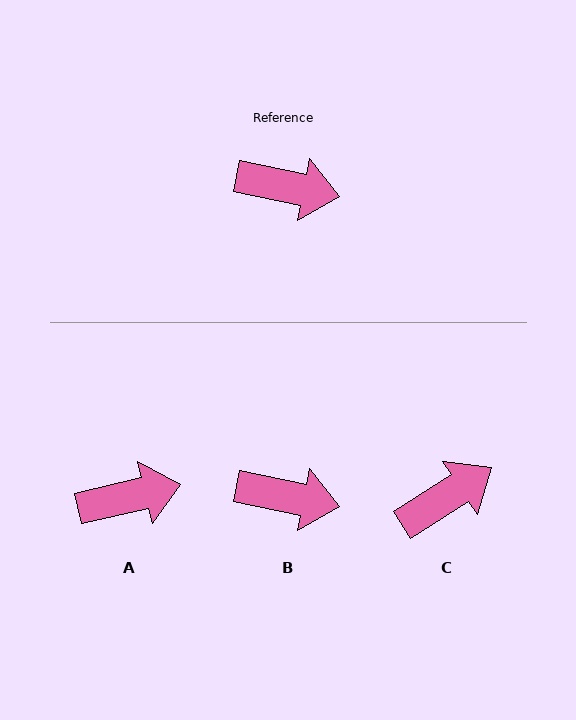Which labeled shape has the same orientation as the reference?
B.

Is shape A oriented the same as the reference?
No, it is off by about 25 degrees.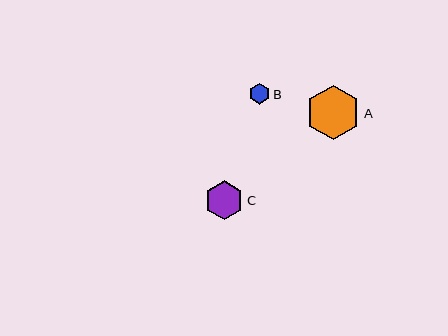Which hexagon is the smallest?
Hexagon B is the smallest with a size of approximately 21 pixels.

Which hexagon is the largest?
Hexagon A is the largest with a size of approximately 55 pixels.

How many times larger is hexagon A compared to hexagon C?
Hexagon A is approximately 1.4 times the size of hexagon C.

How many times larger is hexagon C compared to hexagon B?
Hexagon C is approximately 1.9 times the size of hexagon B.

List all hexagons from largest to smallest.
From largest to smallest: A, C, B.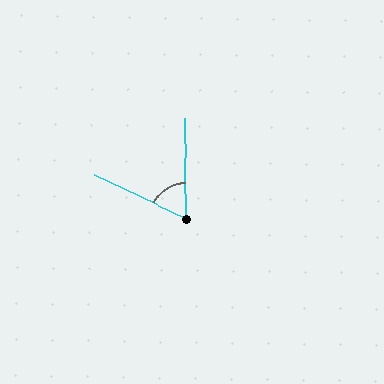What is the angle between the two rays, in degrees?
Approximately 64 degrees.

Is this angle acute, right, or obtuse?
It is acute.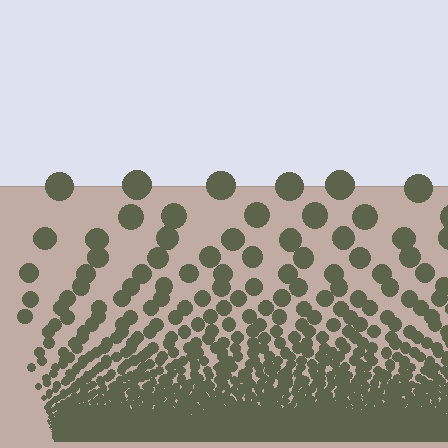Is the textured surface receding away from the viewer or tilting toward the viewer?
The surface appears to tilt toward the viewer. Texture elements get larger and sparser toward the top.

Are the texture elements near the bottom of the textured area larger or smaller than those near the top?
Smaller. The gradient is inverted — elements near the bottom are smaller and denser.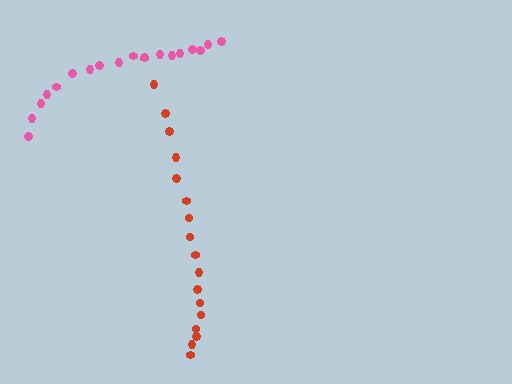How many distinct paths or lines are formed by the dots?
There are 2 distinct paths.